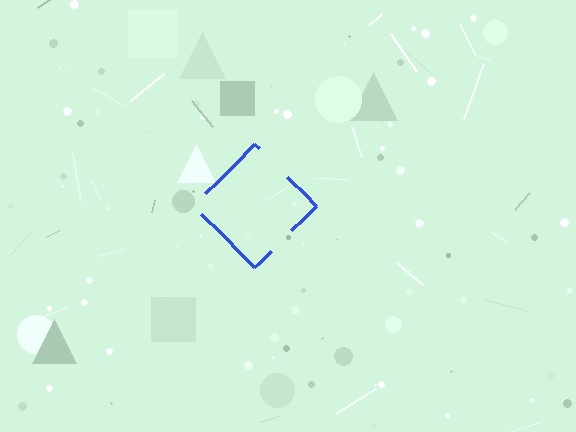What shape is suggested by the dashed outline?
The dashed outline suggests a diamond.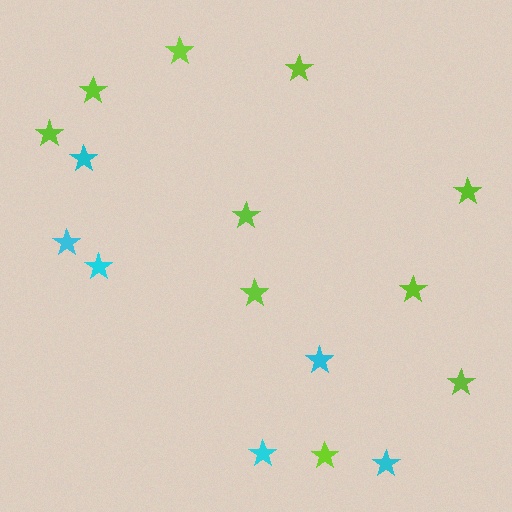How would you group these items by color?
There are 2 groups: one group of lime stars (10) and one group of cyan stars (6).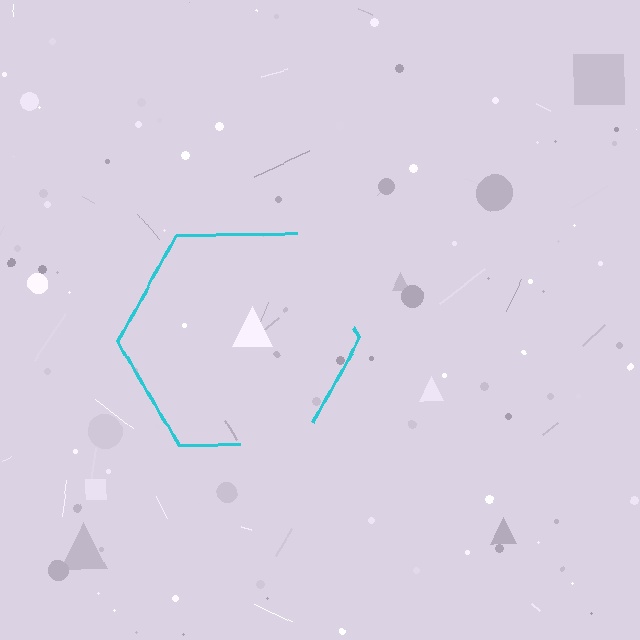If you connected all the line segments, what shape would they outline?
They would outline a hexagon.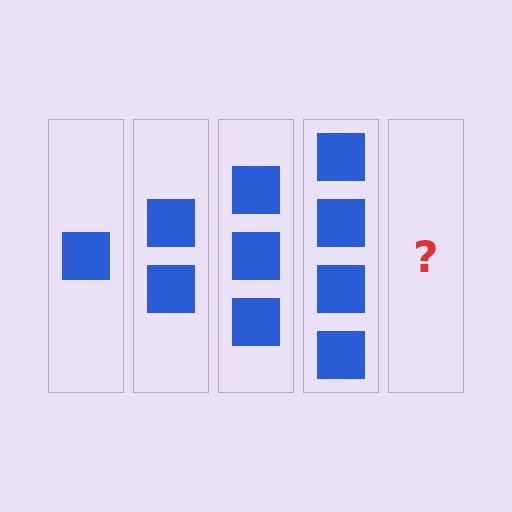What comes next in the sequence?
The next element should be 5 squares.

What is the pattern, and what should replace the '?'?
The pattern is that each step adds one more square. The '?' should be 5 squares.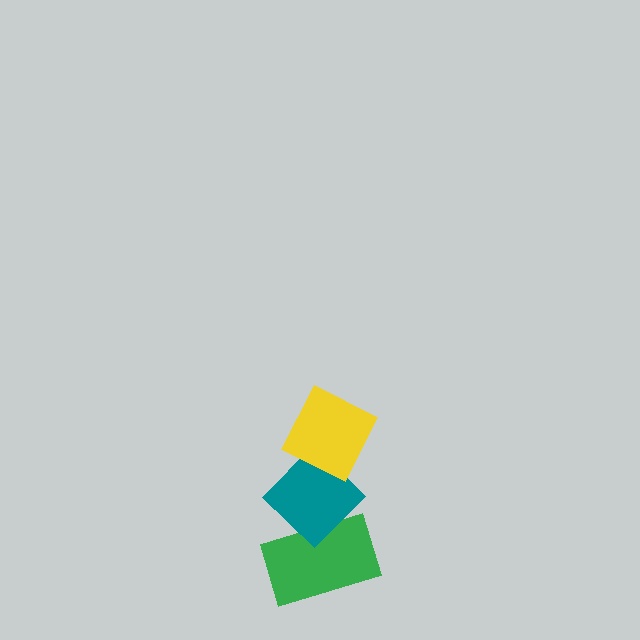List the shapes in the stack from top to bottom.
From top to bottom: the yellow diamond, the teal diamond, the green rectangle.